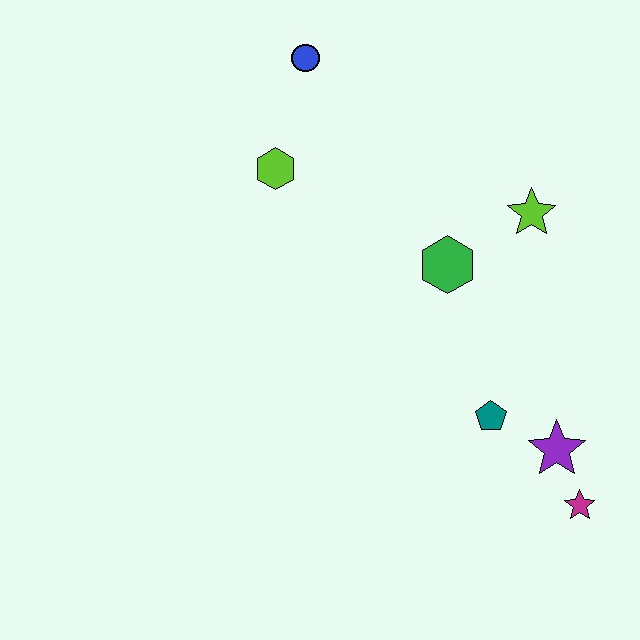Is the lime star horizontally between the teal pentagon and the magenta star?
Yes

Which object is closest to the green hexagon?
The lime star is closest to the green hexagon.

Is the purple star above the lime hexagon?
No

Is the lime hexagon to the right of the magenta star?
No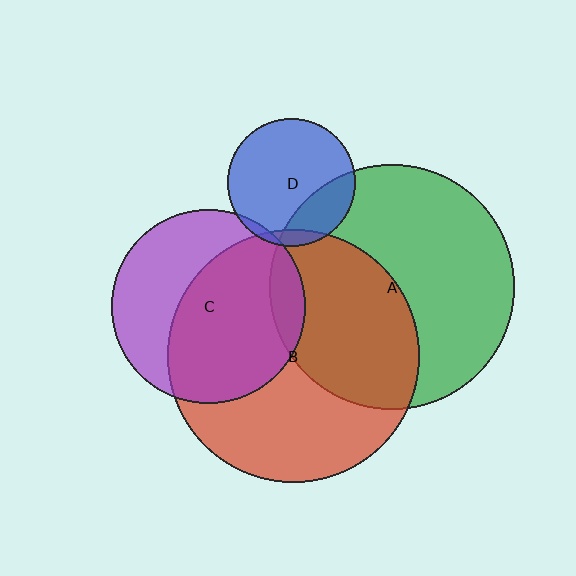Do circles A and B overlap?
Yes.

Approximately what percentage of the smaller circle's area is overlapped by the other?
Approximately 40%.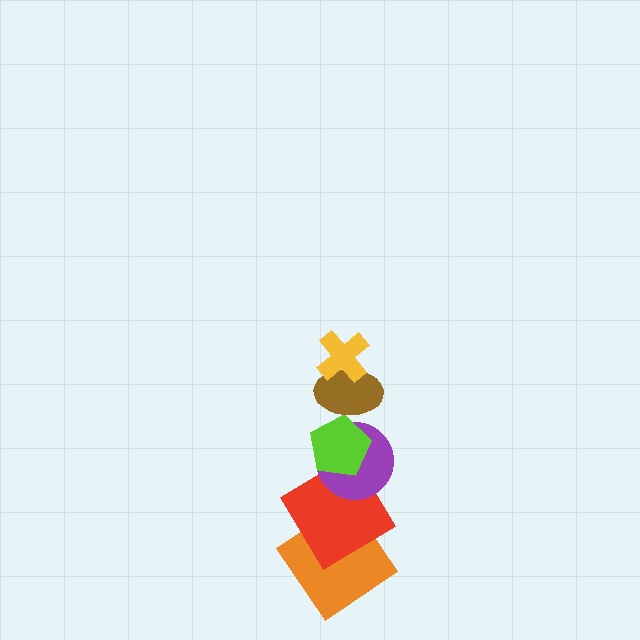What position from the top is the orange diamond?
The orange diamond is 6th from the top.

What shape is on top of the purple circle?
The lime pentagon is on top of the purple circle.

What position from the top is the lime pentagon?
The lime pentagon is 3rd from the top.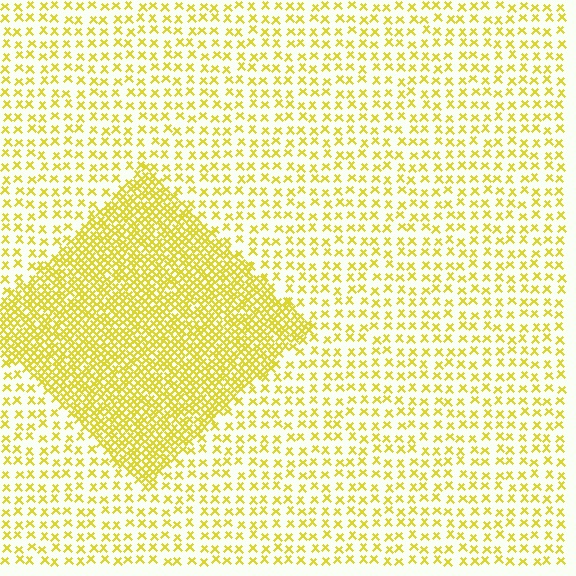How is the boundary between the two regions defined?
The boundary is defined by a change in element density (approximately 2.7x ratio). All elements are the same color, size, and shape.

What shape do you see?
I see a diamond.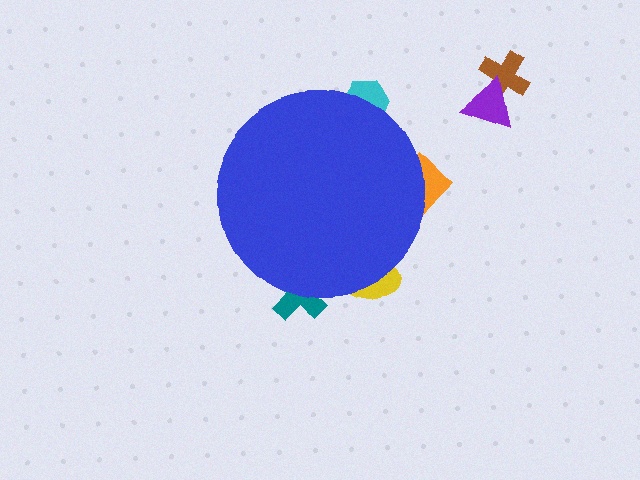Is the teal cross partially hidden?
Yes, the teal cross is partially hidden behind the blue circle.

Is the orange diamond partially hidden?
Yes, the orange diamond is partially hidden behind the blue circle.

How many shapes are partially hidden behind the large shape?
4 shapes are partially hidden.